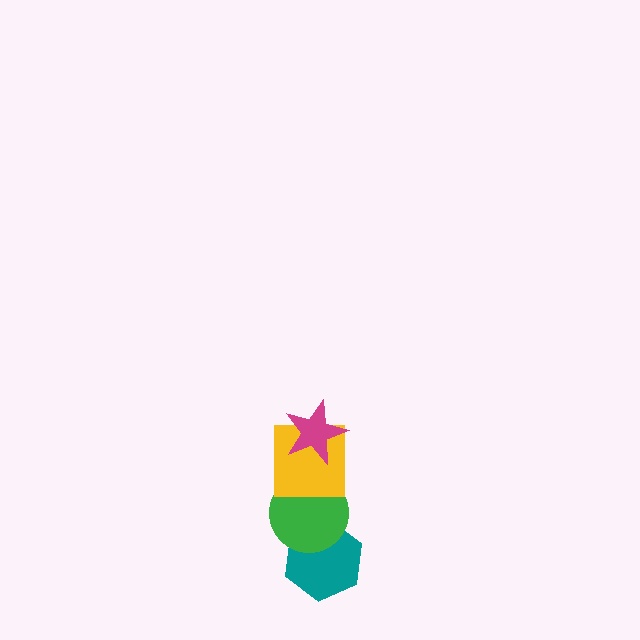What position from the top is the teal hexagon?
The teal hexagon is 4th from the top.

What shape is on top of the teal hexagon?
The green circle is on top of the teal hexagon.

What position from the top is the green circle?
The green circle is 3rd from the top.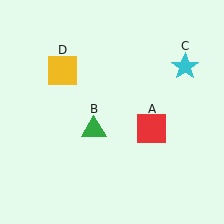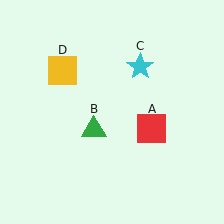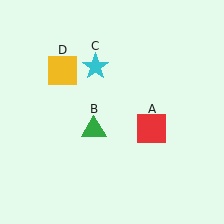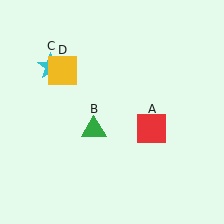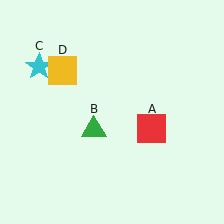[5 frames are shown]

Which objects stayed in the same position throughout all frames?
Red square (object A) and green triangle (object B) and yellow square (object D) remained stationary.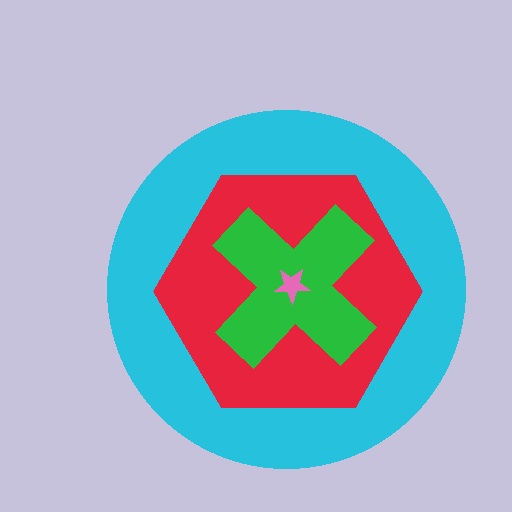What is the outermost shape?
The cyan circle.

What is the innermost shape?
The pink star.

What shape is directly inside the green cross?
The pink star.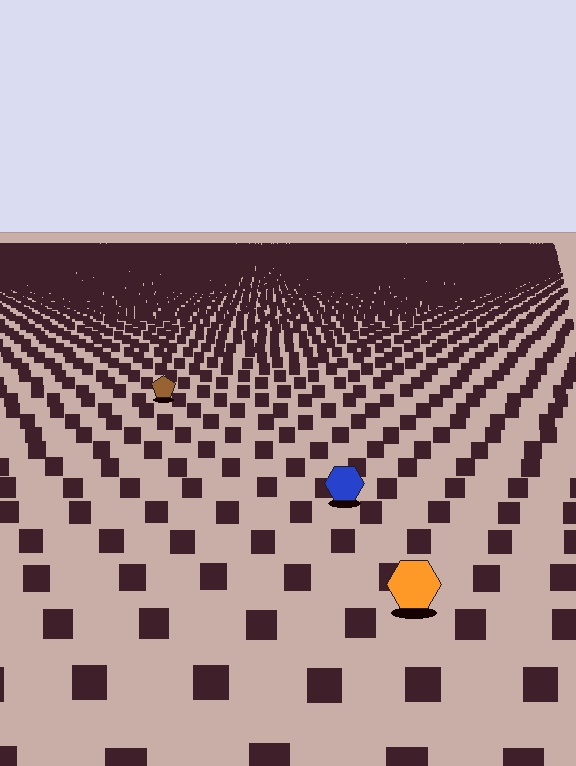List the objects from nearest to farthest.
From nearest to farthest: the orange hexagon, the blue hexagon, the brown pentagon.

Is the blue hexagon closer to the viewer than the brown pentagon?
Yes. The blue hexagon is closer — you can tell from the texture gradient: the ground texture is coarser near it.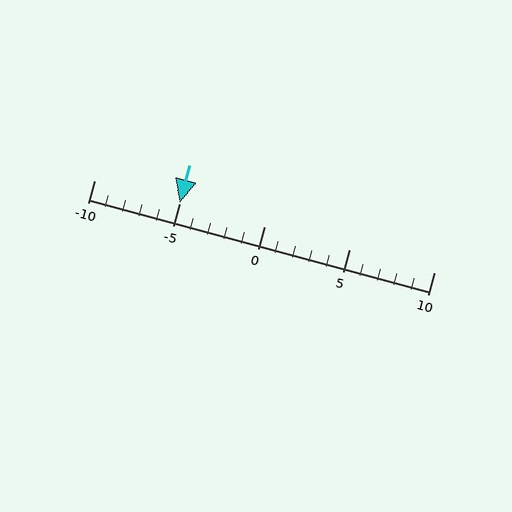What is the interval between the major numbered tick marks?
The major tick marks are spaced 5 units apart.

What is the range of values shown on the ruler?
The ruler shows values from -10 to 10.